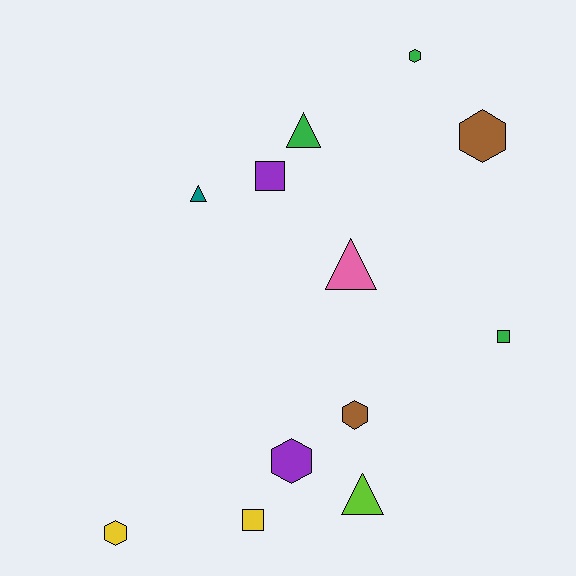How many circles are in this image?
There are no circles.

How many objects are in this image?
There are 12 objects.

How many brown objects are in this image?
There are 2 brown objects.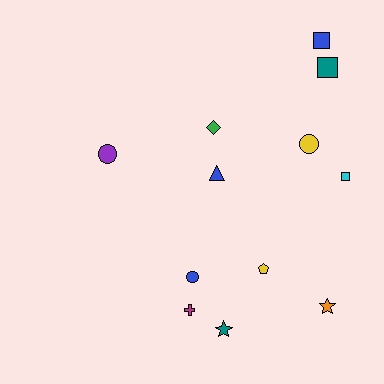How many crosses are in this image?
There is 1 cross.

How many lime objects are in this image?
There are no lime objects.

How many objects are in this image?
There are 12 objects.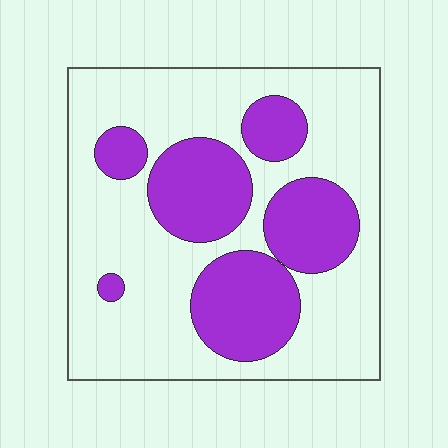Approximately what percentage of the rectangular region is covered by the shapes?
Approximately 35%.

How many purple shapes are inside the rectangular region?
6.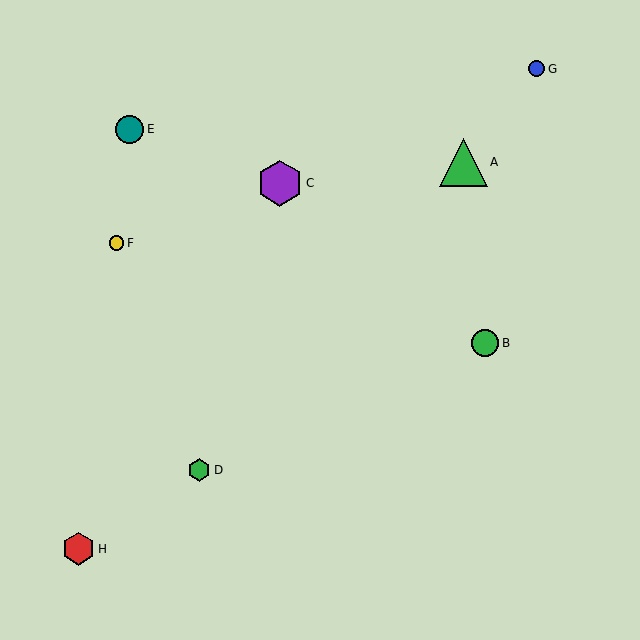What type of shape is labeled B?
Shape B is a green circle.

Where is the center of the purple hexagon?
The center of the purple hexagon is at (280, 183).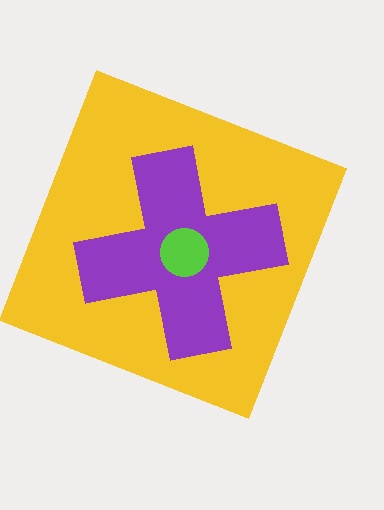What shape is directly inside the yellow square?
The purple cross.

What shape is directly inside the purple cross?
The lime circle.